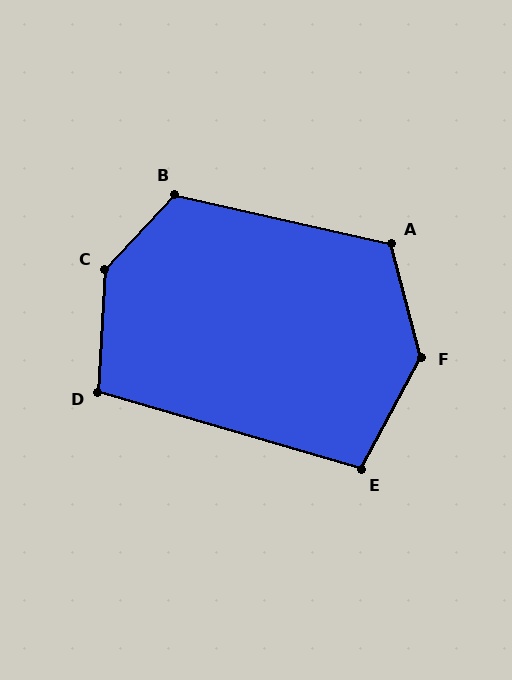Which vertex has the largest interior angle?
C, at approximately 140 degrees.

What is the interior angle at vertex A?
Approximately 117 degrees (obtuse).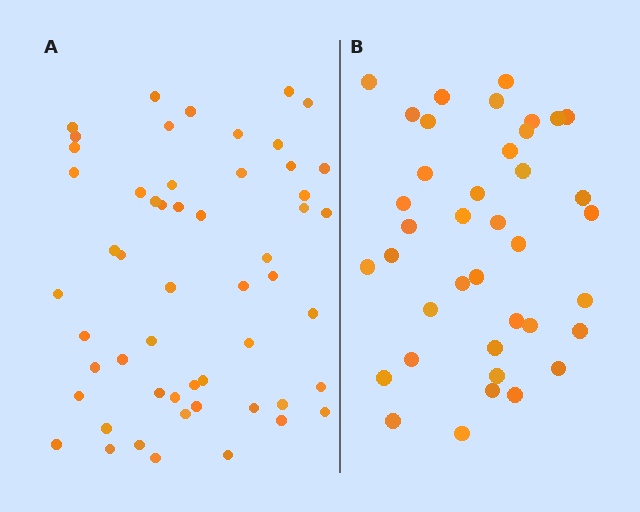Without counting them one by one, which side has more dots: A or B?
Region A (the left region) has more dots.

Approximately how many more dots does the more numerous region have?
Region A has approximately 15 more dots than region B.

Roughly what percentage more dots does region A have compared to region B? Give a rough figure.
About 40% more.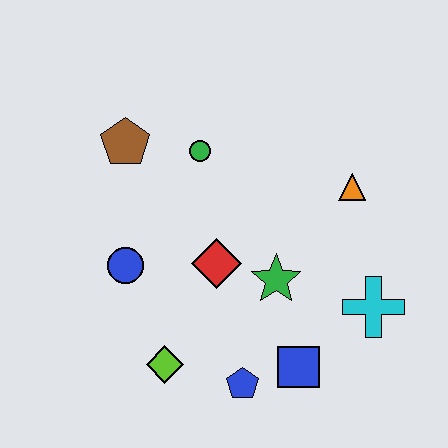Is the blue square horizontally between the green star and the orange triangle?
Yes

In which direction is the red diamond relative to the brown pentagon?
The red diamond is below the brown pentagon.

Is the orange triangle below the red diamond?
No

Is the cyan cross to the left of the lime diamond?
No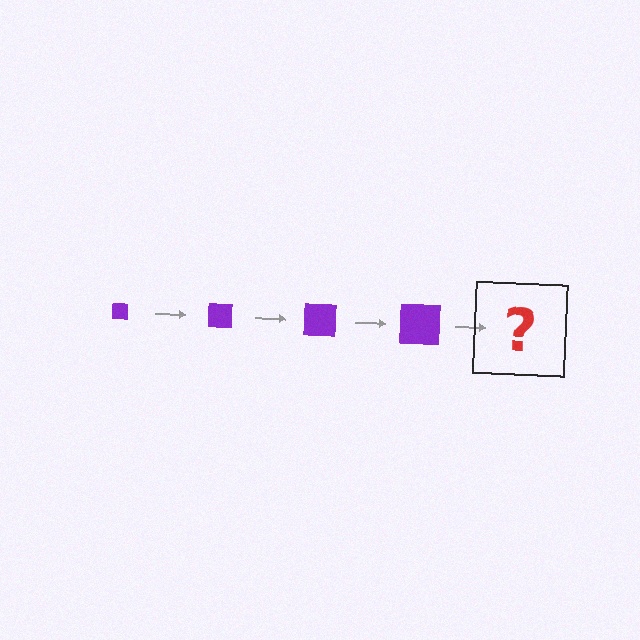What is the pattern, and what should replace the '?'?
The pattern is that the square gets progressively larger each step. The '?' should be a purple square, larger than the previous one.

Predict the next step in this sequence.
The next step is a purple square, larger than the previous one.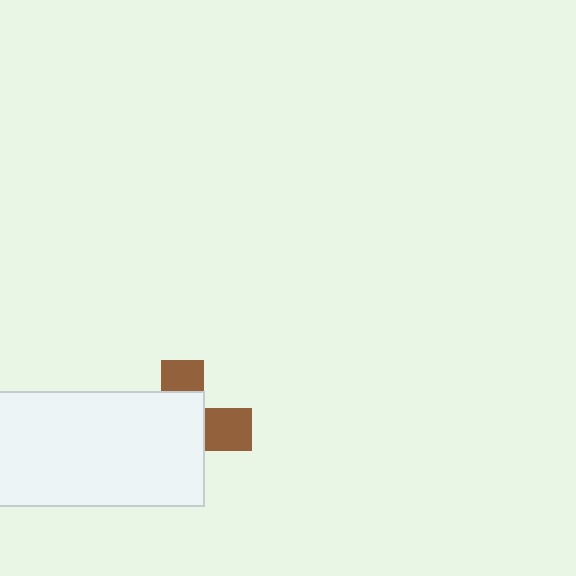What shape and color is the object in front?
The object in front is a white rectangle.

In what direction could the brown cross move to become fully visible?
The brown cross could move right. That would shift it out from behind the white rectangle entirely.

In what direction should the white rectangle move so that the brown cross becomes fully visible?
The white rectangle should move left. That is the shortest direction to clear the overlap and leave the brown cross fully visible.